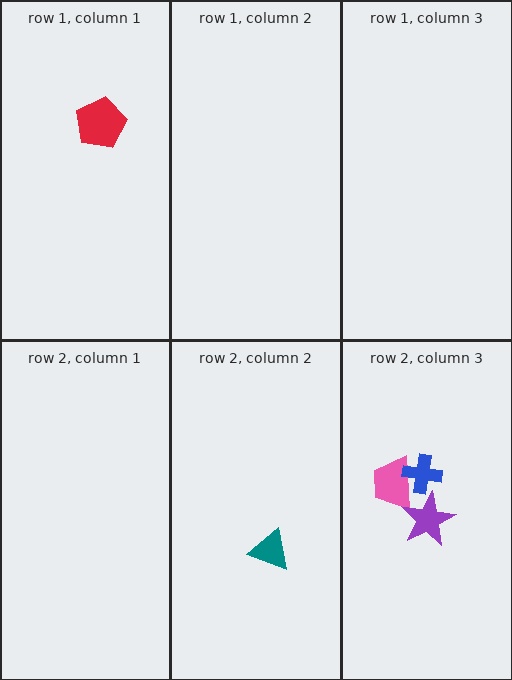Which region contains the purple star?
The row 2, column 3 region.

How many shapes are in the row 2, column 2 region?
1.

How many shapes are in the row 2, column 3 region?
3.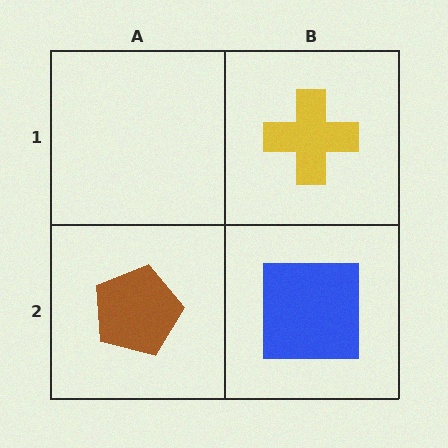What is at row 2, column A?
A brown pentagon.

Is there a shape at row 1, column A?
No, that cell is empty.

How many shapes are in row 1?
1 shape.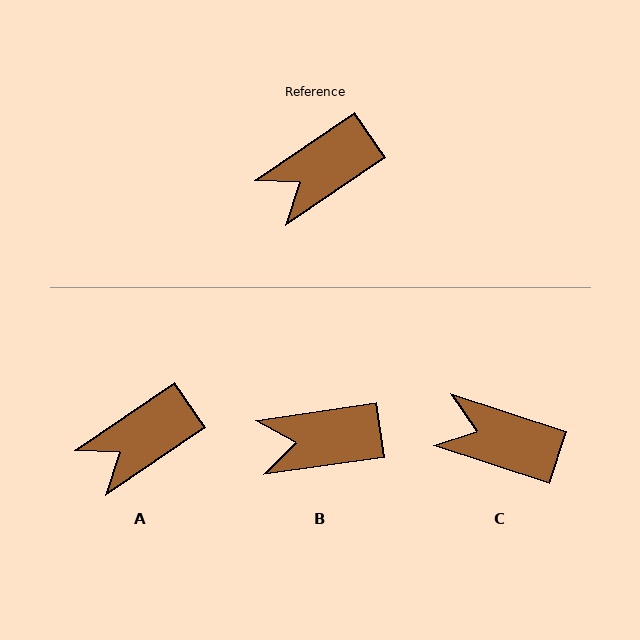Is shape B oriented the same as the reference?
No, it is off by about 26 degrees.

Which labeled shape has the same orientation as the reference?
A.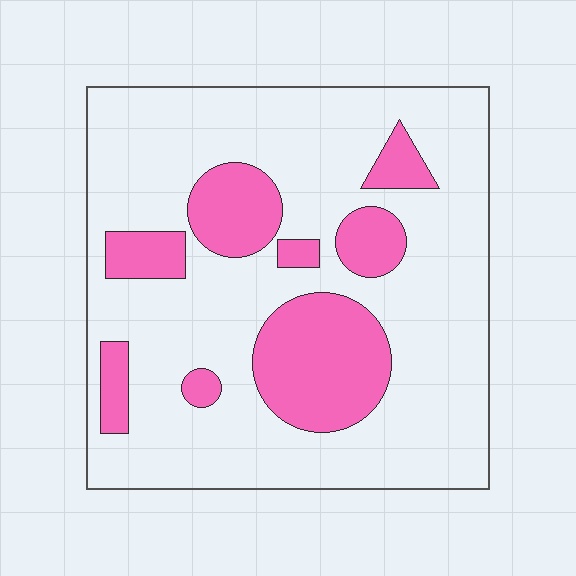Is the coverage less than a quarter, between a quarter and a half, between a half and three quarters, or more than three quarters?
Less than a quarter.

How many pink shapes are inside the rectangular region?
8.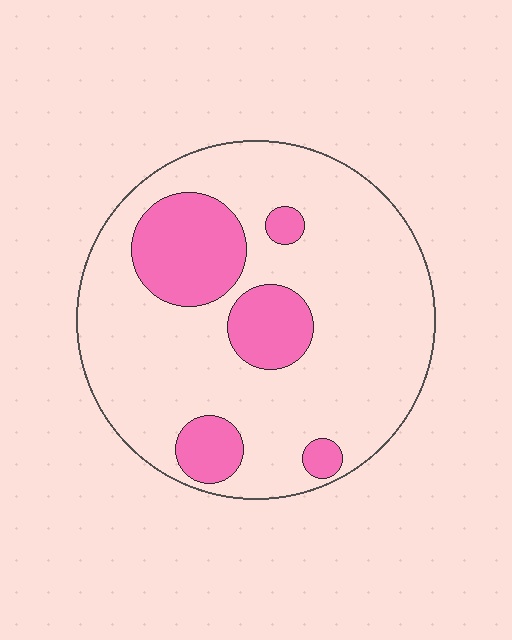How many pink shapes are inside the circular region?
5.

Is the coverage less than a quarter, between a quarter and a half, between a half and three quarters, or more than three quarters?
Less than a quarter.